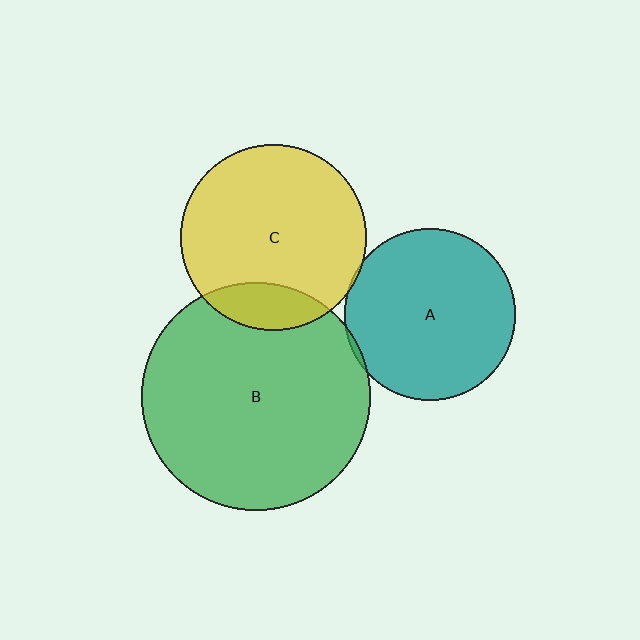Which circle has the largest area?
Circle B (green).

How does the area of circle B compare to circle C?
Approximately 1.5 times.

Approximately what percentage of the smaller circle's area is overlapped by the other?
Approximately 15%.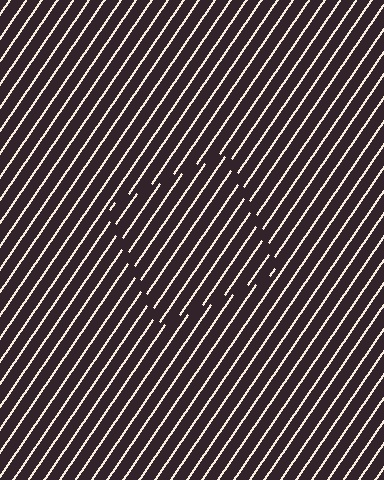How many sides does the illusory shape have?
4 sides — the line-ends trace a square.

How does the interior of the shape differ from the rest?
The interior of the shape contains the same grating, shifted by half a period — the contour is defined by the phase discontinuity where line-ends from the inner and outer gratings abut.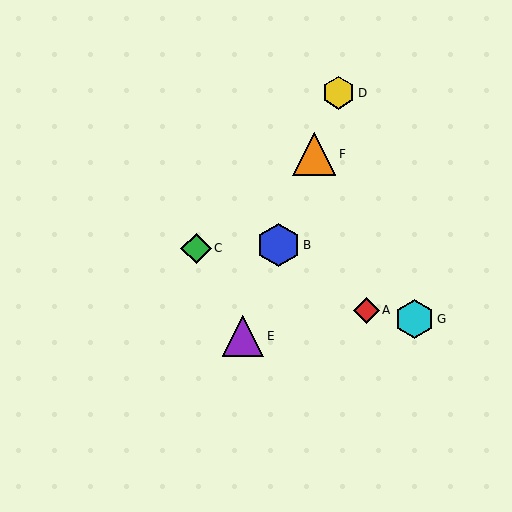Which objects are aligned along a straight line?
Objects B, D, E, F are aligned along a straight line.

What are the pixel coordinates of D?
Object D is at (338, 93).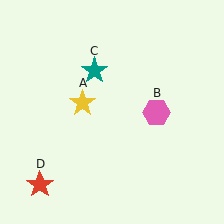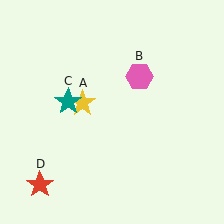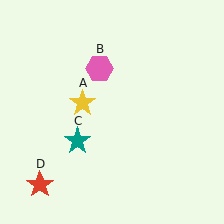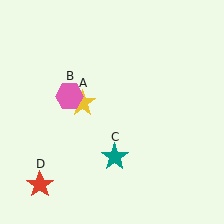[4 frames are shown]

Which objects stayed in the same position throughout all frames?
Yellow star (object A) and red star (object D) remained stationary.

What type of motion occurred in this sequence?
The pink hexagon (object B), teal star (object C) rotated counterclockwise around the center of the scene.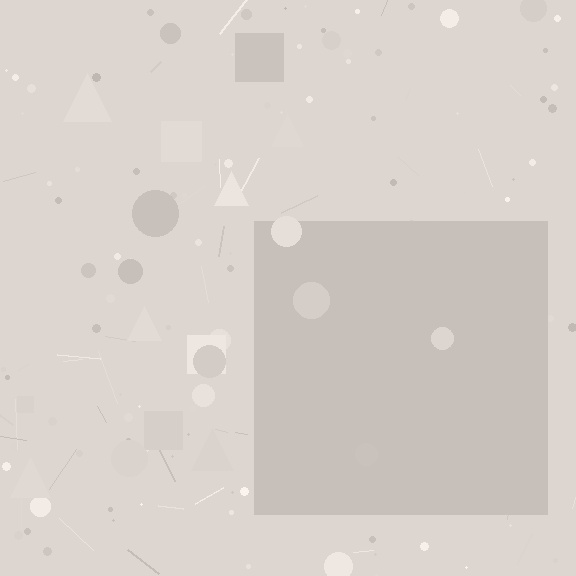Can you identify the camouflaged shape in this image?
The camouflaged shape is a square.